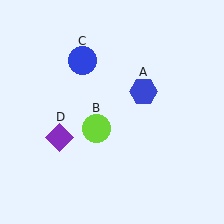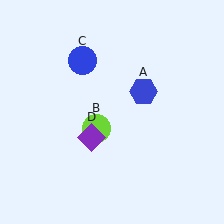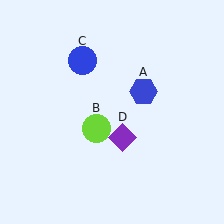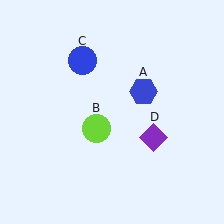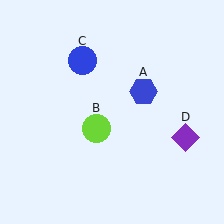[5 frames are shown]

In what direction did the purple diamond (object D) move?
The purple diamond (object D) moved right.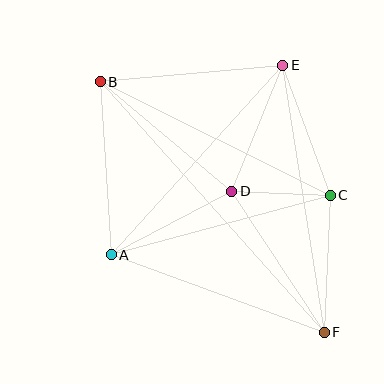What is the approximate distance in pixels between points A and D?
The distance between A and D is approximately 136 pixels.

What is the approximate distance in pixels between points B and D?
The distance between B and D is approximately 171 pixels.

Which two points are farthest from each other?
Points B and F are farthest from each other.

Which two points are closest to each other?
Points C and D are closest to each other.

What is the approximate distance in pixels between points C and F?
The distance between C and F is approximately 137 pixels.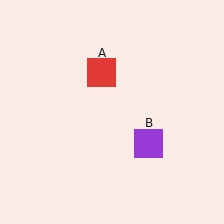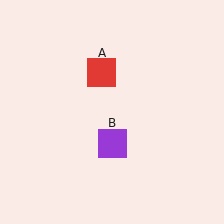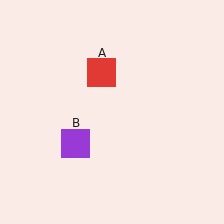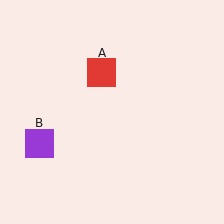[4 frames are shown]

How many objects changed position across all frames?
1 object changed position: purple square (object B).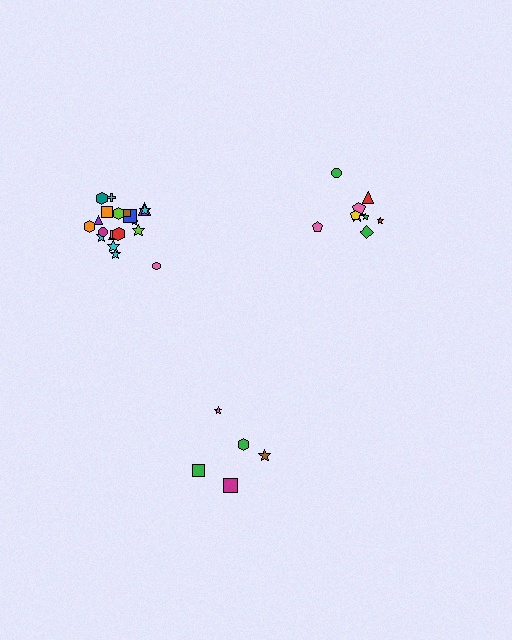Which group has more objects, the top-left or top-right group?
The top-left group.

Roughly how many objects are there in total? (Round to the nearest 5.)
Roughly 35 objects in total.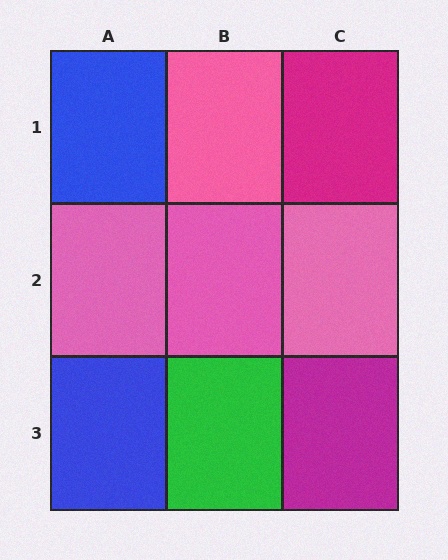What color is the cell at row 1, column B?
Pink.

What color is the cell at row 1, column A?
Blue.